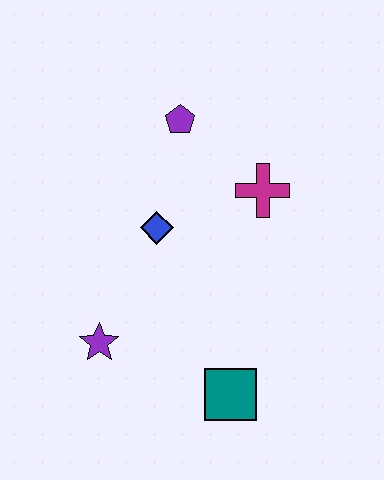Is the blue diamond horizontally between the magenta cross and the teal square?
No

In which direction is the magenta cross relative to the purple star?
The magenta cross is to the right of the purple star.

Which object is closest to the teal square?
The purple star is closest to the teal square.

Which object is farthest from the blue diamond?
The teal square is farthest from the blue diamond.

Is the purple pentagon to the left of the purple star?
No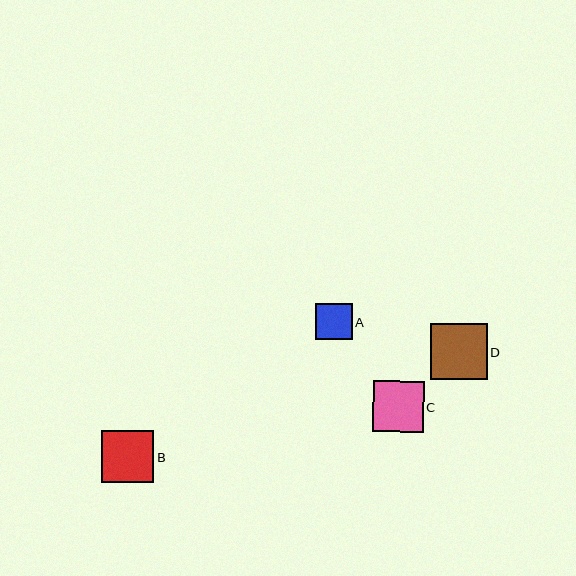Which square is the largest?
Square D is the largest with a size of approximately 57 pixels.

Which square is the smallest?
Square A is the smallest with a size of approximately 37 pixels.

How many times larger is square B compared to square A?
Square B is approximately 1.4 times the size of square A.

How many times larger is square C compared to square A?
Square C is approximately 1.4 times the size of square A.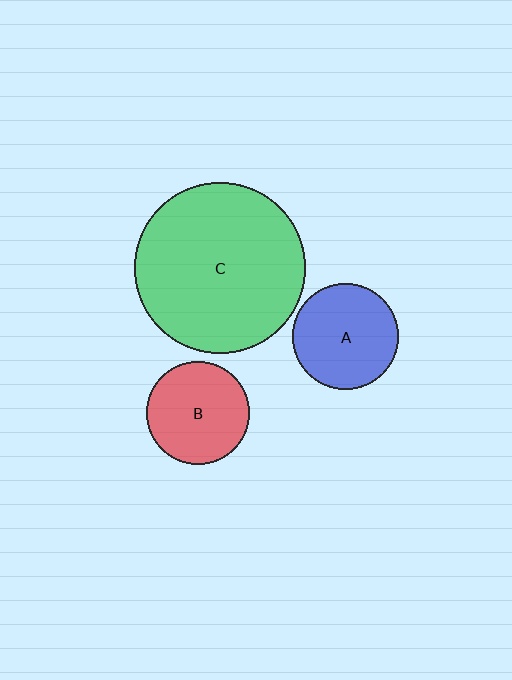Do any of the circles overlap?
No, none of the circles overlap.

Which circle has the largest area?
Circle C (green).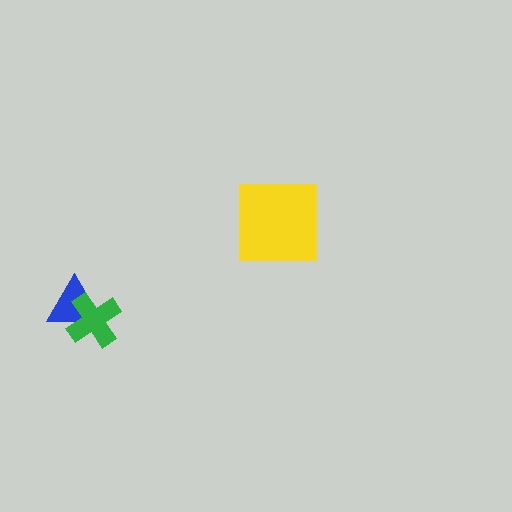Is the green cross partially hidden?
No, no other shape covers it.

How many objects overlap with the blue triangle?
1 object overlaps with the blue triangle.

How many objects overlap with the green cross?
1 object overlaps with the green cross.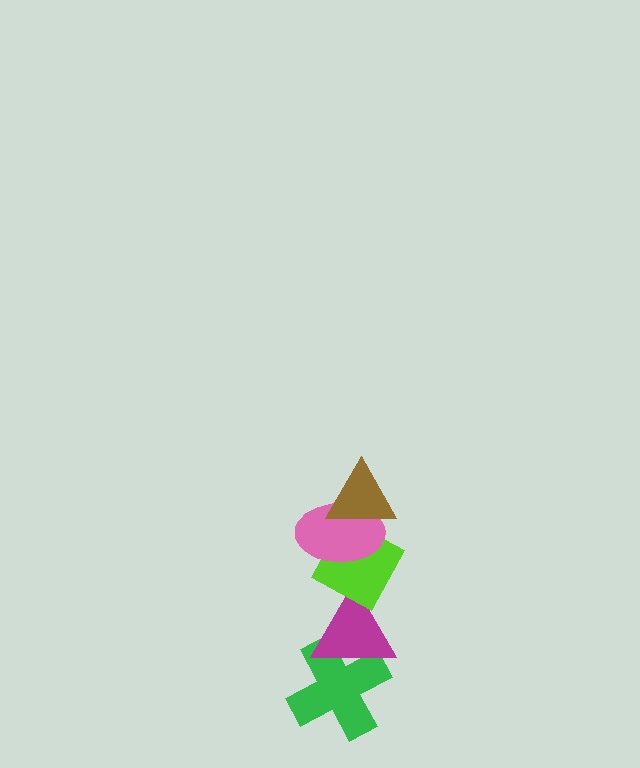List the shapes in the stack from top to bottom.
From top to bottom: the brown triangle, the pink ellipse, the lime diamond, the magenta triangle, the green cross.